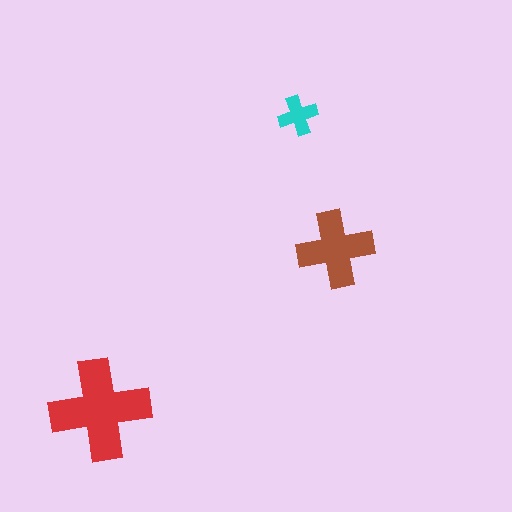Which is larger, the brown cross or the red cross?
The red one.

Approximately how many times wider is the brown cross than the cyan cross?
About 2 times wider.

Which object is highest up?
The cyan cross is topmost.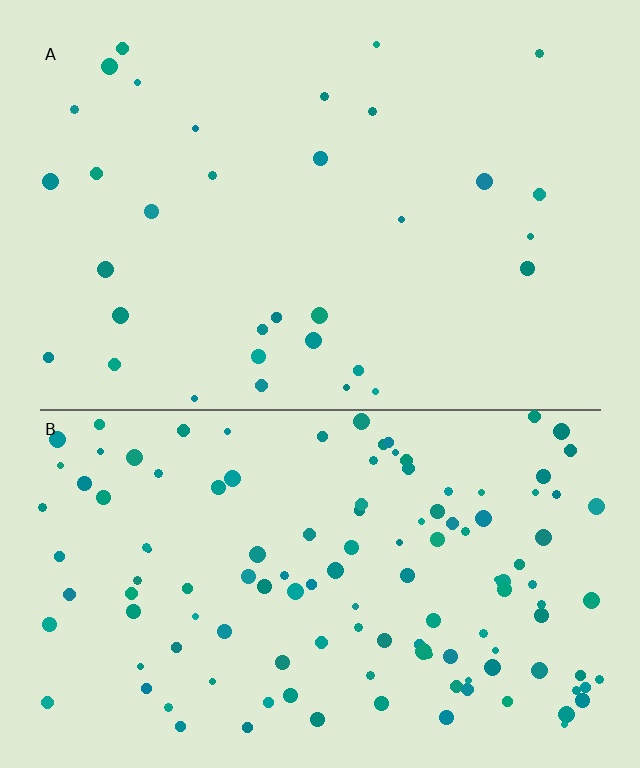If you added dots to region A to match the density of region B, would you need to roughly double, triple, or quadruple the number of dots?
Approximately quadruple.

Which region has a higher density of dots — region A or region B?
B (the bottom).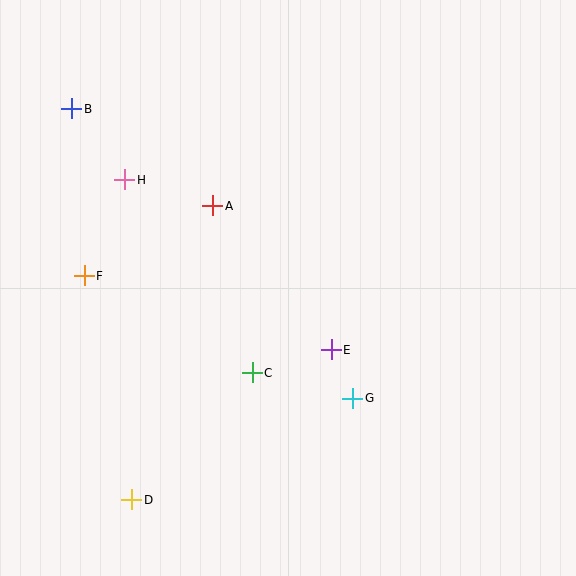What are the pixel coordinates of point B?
Point B is at (72, 109).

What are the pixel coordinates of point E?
Point E is at (331, 350).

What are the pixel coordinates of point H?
Point H is at (125, 180).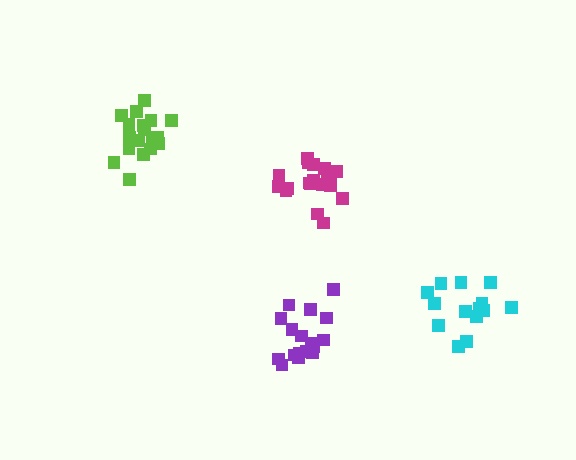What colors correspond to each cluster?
The clusters are colored: lime, magenta, cyan, purple.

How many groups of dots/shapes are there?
There are 4 groups.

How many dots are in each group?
Group 1: 18 dots, Group 2: 19 dots, Group 3: 14 dots, Group 4: 17 dots (68 total).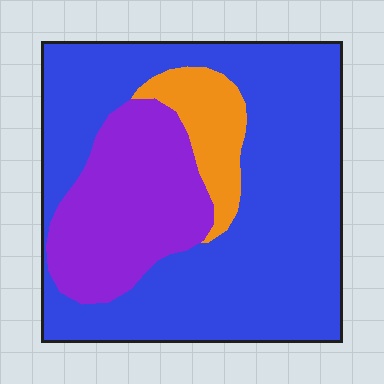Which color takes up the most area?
Blue, at roughly 65%.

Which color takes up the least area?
Orange, at roughly 10%.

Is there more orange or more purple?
Purple.